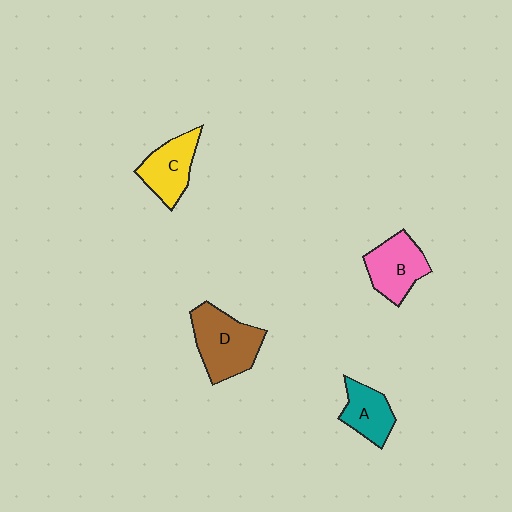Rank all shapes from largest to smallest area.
From largest to smallest: D (brown), B (pink), C (yellow), A (teal).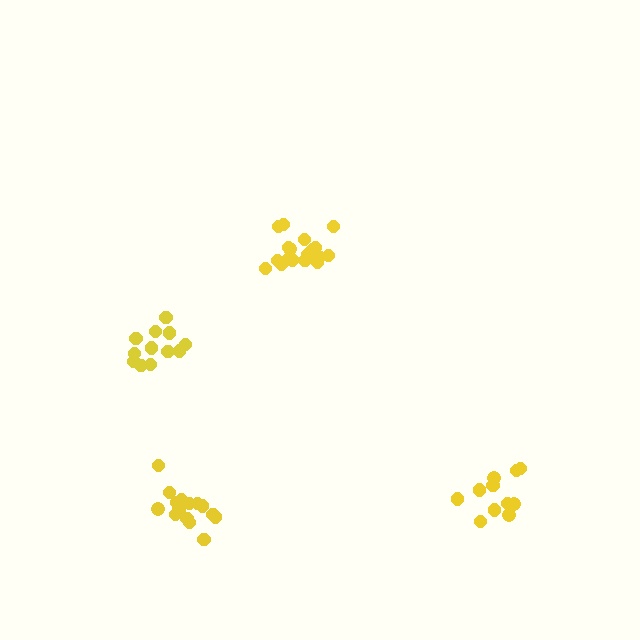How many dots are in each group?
Group 1: 18 dots, Group 2: 15 dots, Group 3: 12 dots, Group 4: 12 dots (57 total).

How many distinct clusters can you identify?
There are 4 distinct clusters.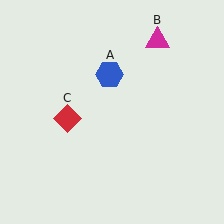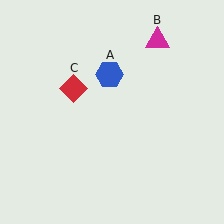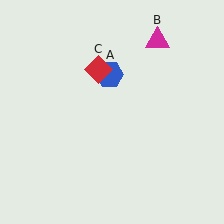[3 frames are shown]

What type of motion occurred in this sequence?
The red diamond (object C) rotated clockwise around the center of the scene.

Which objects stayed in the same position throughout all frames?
Blue hexagon (object A) and magenta triangle (object B) remained stationary.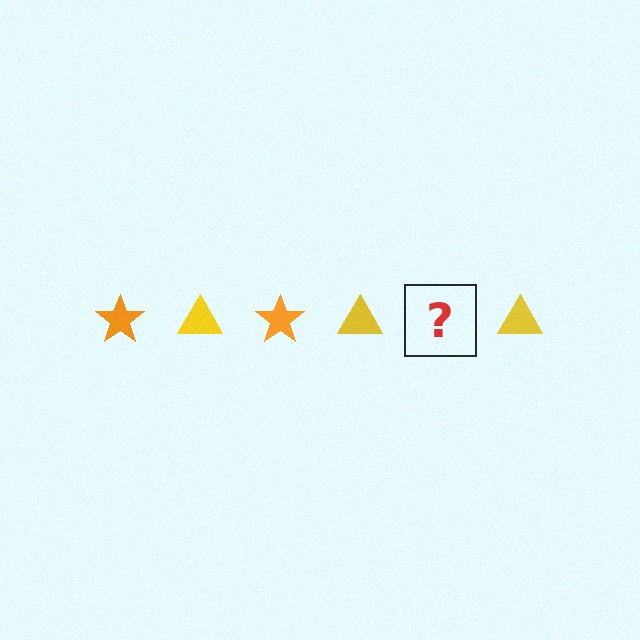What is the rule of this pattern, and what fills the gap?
The rule is that the pattern alternates between orange star and yellow triangle. The gap should be filled with an orange star.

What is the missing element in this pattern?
The missing element is an orange star.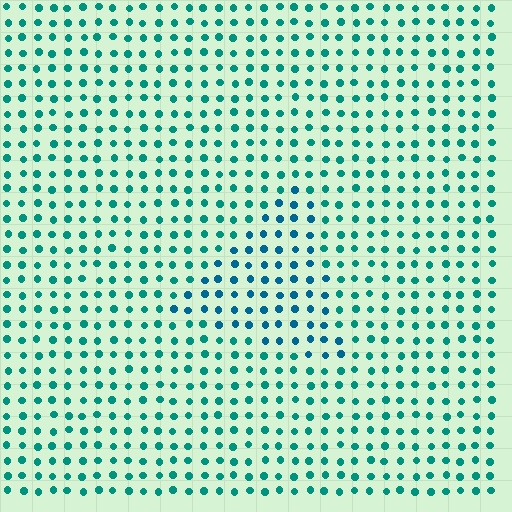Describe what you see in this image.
The image is filled with small teal elements in a uniform arrangement. A triangle-shaped region is visible where the elements are tinted to a slightly different hue, forming a subtle color boundary.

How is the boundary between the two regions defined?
The boundary is defined purely by a slight shift in hue (about 26 degrees). Spacing, size, and orientation are identical on both sides.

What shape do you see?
I see a triangle.